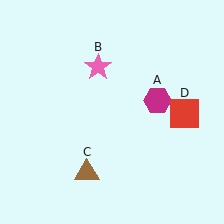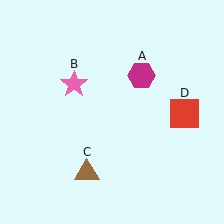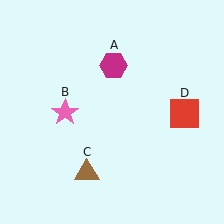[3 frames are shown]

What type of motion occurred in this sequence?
The magenta hexagon (object A), pink star (object B) rotated counterclockwise around the center of the scene.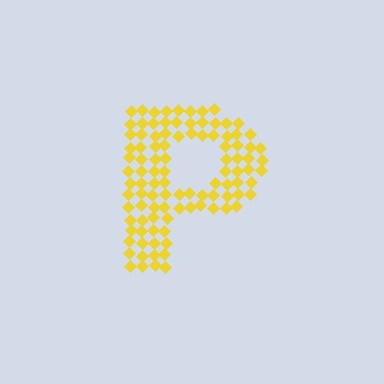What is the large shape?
The large shape is the letter P.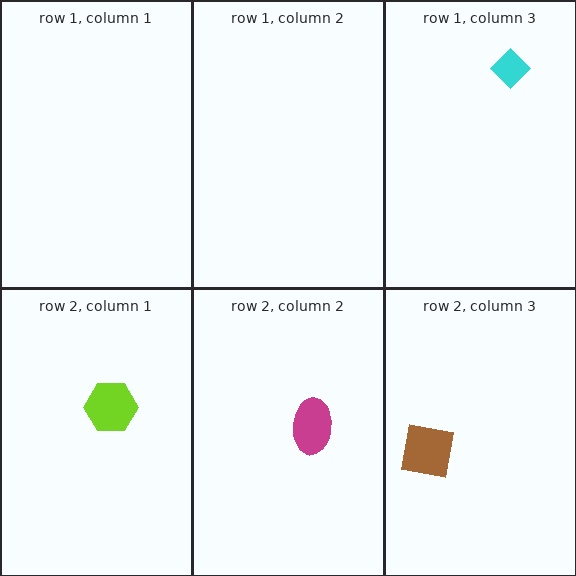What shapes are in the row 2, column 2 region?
The magenta ellipse.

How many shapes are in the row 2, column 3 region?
1.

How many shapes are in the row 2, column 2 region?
1.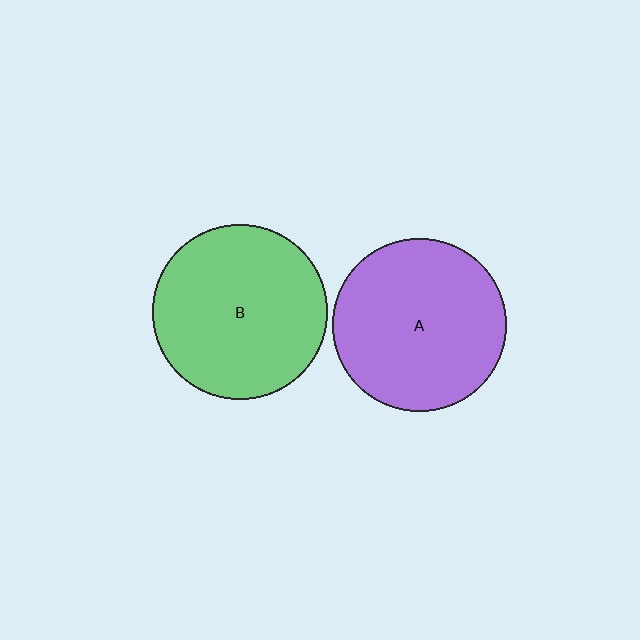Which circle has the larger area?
Circle B (green).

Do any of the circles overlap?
No, none of the circles overlap.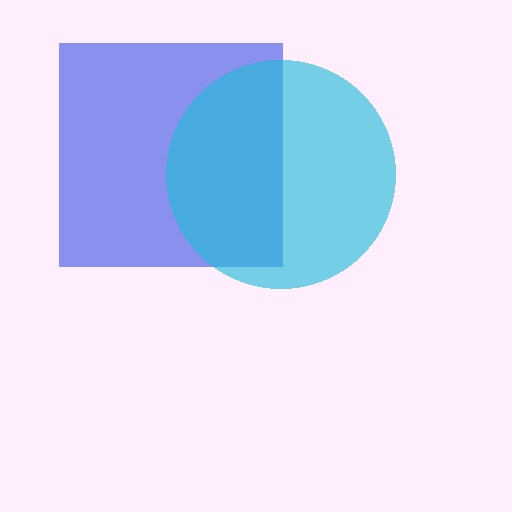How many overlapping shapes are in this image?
There are 2 overlapping shapes in the image.